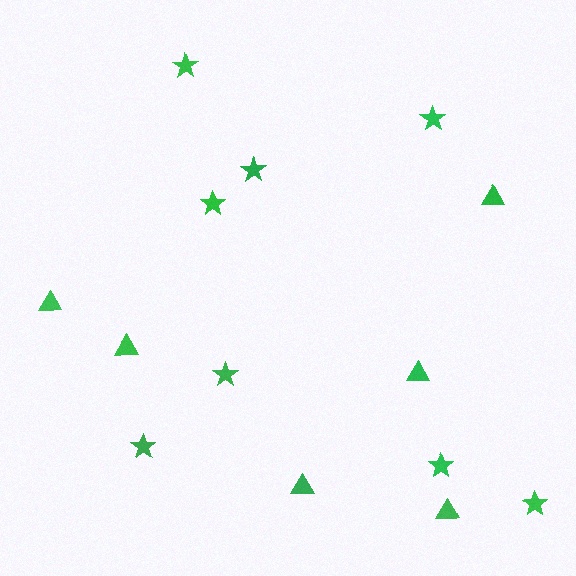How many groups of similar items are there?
There are 2 groups: one group of triangles (6) and one group of stars (8).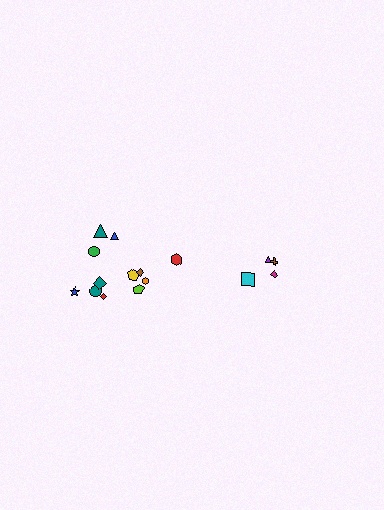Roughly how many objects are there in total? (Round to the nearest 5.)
Roughly 15 objects in total.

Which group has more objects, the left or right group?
The left group.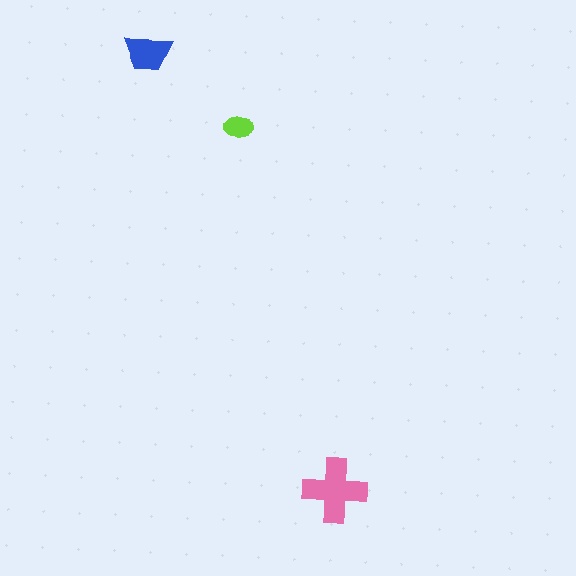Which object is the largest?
The pink cross.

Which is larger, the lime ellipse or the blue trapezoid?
The blue trapezoid.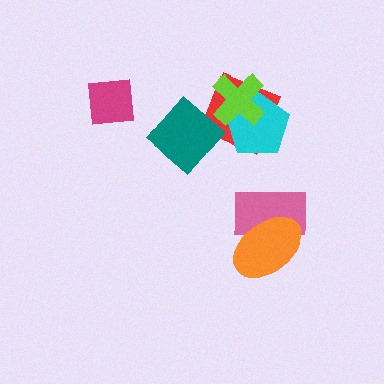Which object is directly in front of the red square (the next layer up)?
The cyan pentagon is directly in front of the red square.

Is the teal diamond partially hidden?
No, no other shape covers it.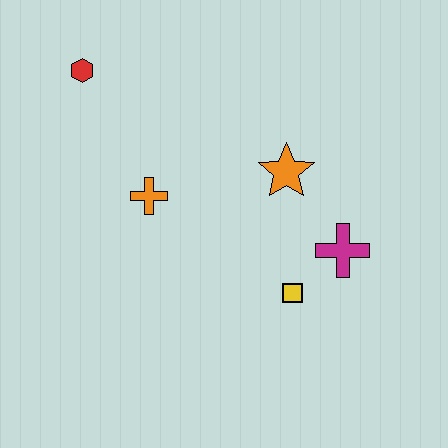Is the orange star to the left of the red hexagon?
No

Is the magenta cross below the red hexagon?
Yes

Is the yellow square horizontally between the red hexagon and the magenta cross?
Yes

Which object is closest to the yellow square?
The magenta cross is closest to the yellow square.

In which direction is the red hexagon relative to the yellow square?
The red hexagon is above the yellow square.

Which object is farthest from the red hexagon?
The magenta cross is farthest from the red hexagon.